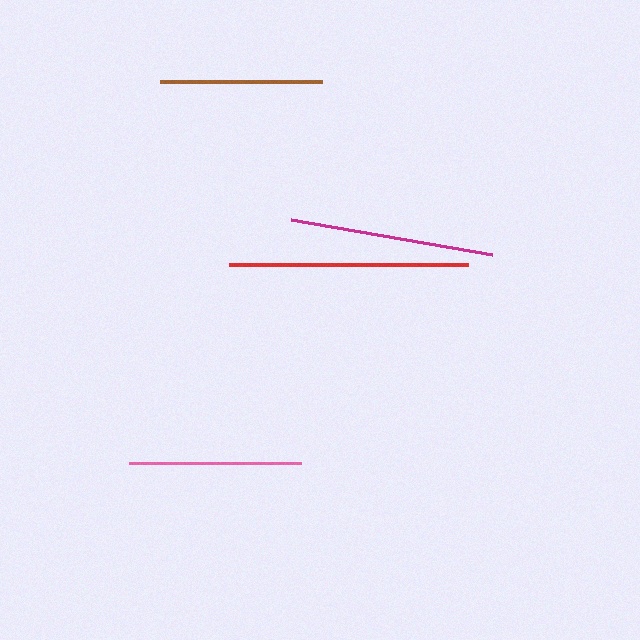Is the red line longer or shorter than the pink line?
The red line is longer than the pink line.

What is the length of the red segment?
The red segment is approximately 240 pixels long.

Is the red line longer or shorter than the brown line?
The red line is longer than the brown line.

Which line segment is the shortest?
The brown line is the shortest at approximately 162 pixels.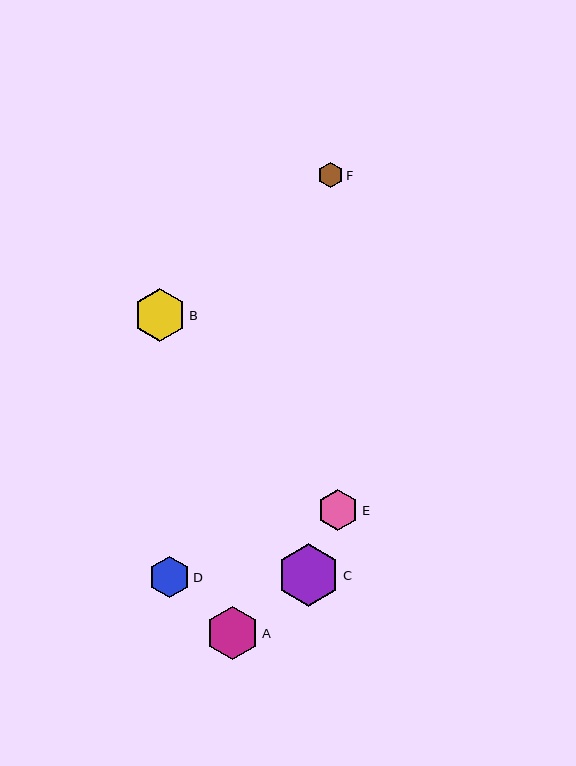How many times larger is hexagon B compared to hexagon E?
Hexagon B is approximately 1.3 times the size of hexagon E.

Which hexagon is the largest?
Hexagon C is the largest with a size of approximately 62 pixels.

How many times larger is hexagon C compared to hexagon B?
Hexagon C is approximately 1.2 times the size of hexagon B.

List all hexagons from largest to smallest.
From largest to smallest: C, A, B, E, D, F.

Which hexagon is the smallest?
Hexagon F is the smallest with a size of approximately 25 pixels.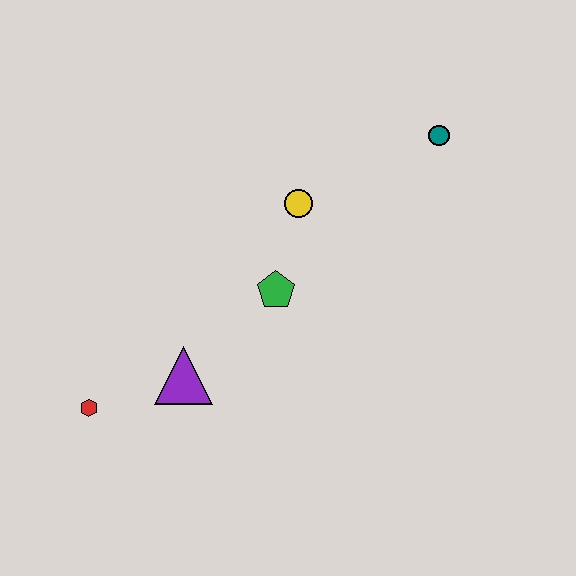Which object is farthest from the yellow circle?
The red hexagon is farthest from the yellow circle.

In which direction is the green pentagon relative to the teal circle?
The green pentagon is to the left of the teal circle.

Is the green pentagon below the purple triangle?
No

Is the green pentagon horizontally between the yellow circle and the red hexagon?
Yes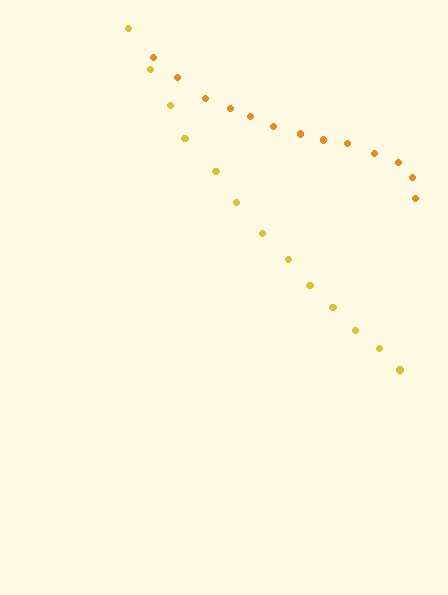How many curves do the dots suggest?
There are 2 distinct paths.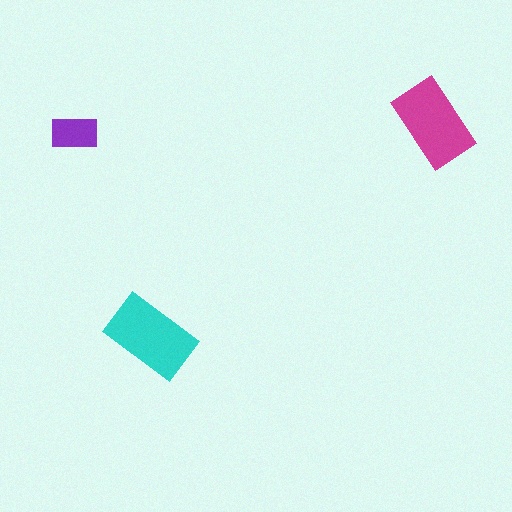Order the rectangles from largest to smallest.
the cyan one, the magenta one, the purple one.